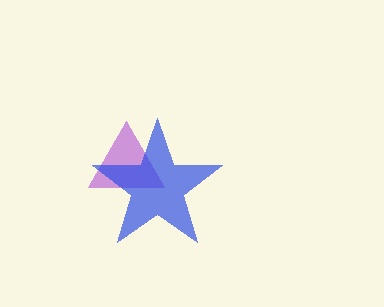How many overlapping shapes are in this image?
There are 2 overlapping shapes in the image.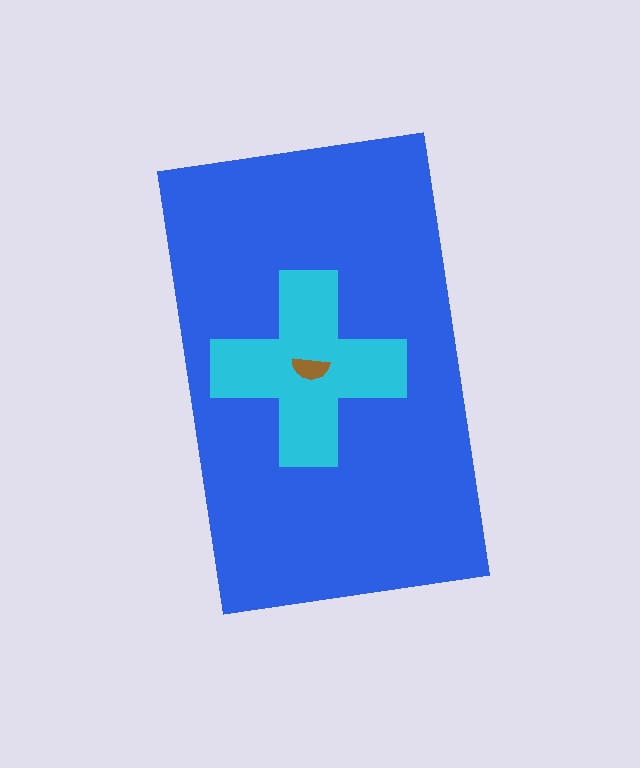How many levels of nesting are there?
3.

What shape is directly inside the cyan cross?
The brown semicircle.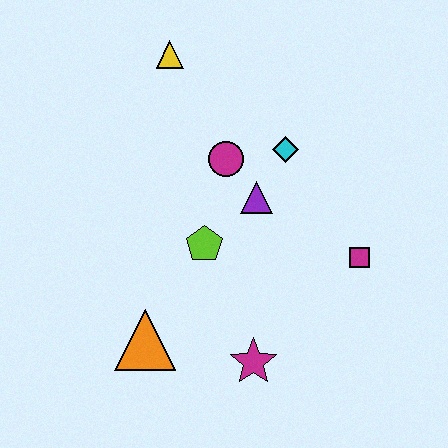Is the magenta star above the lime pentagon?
No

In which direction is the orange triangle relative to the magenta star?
The orange triangle is to the left of the magenta star.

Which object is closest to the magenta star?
The orange triangle is closest to the magenta star.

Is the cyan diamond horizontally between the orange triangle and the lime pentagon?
No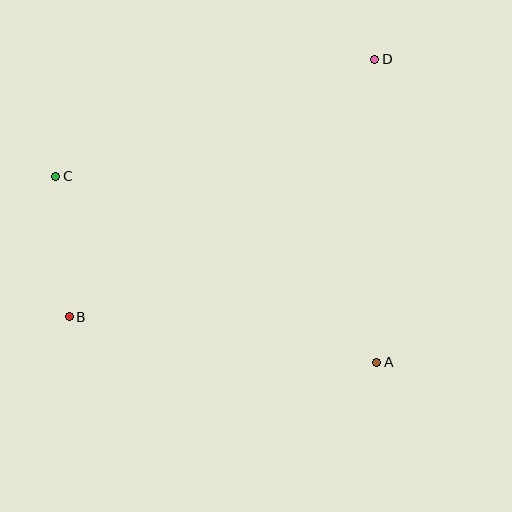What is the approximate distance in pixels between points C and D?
The distance between C and D is approximately 340 pixels.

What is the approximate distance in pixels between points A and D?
The distance between A and D is approximately 303 pixels.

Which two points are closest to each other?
Points B and C are closest to each other.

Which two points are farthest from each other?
Points B and D are farthest from each other.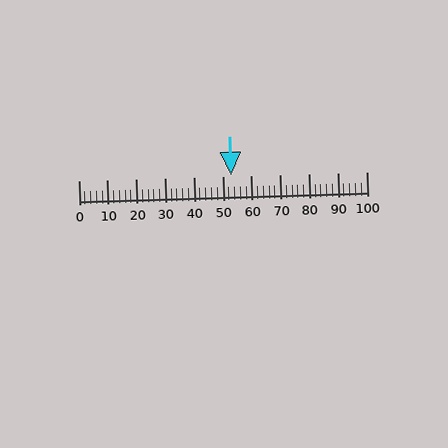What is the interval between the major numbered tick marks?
The major tick marks are spaced 10 units apart.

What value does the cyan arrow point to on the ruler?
The cyan arrow points to approximately 53.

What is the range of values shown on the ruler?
The ruler shows values from 0 to 100.